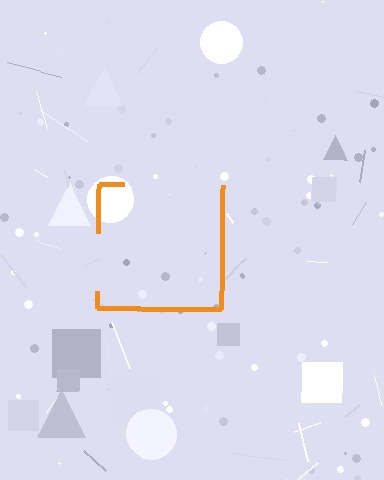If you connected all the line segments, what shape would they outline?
They would outline a square.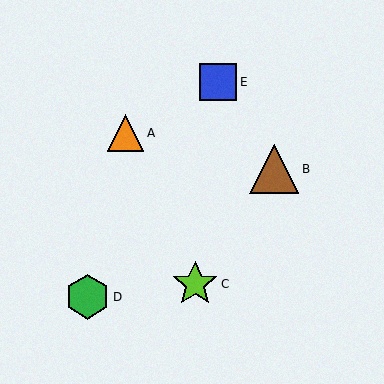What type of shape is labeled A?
Shape A is an orange triangle.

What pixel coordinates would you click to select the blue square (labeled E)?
Click at (218, 82) to select the blue square E.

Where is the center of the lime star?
The center of the lime star is at (195, 284).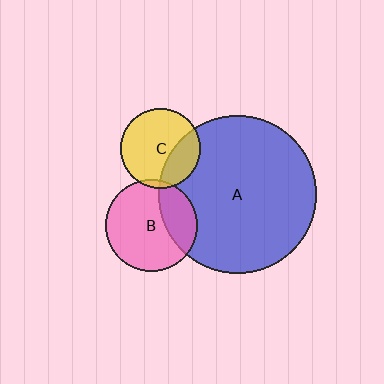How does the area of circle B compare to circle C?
Approximately 1.3 times.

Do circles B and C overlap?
Yes.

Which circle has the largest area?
Circle A (blue).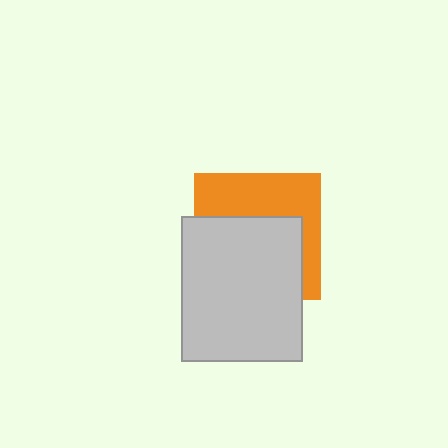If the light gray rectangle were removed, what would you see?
You would see the complete orange square.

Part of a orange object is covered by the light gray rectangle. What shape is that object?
It is a square.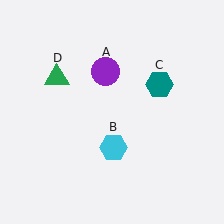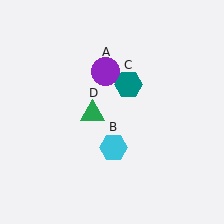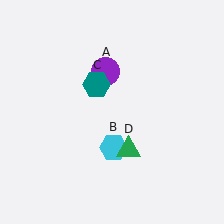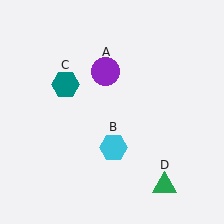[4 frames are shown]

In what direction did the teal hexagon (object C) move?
The teal hexagon (object C) moved left.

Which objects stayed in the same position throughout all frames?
Purple circle (object A) and cyan hexagon (object B) remained stationary.